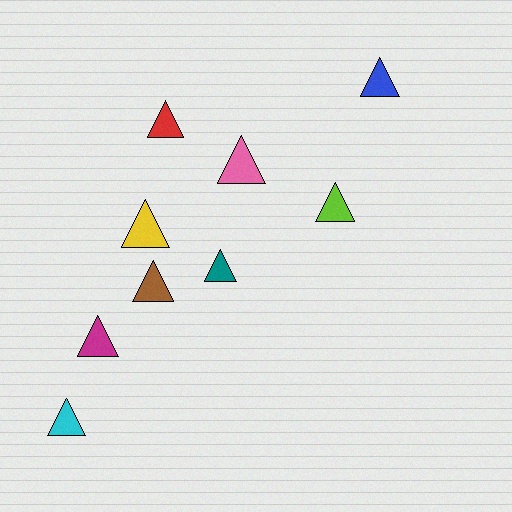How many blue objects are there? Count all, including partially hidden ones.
There is 1 blue object.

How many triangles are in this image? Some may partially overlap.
There are 9 triangles.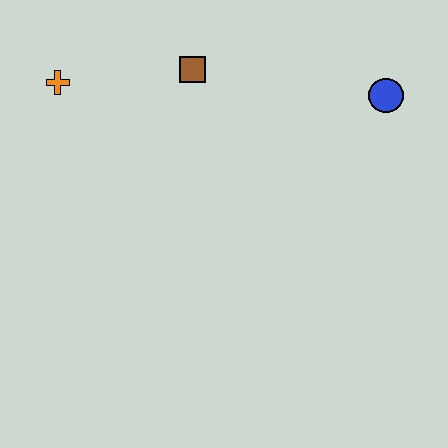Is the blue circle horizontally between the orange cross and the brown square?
No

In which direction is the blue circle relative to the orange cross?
The blue circle is to the right of the orange cross.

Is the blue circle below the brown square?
Yes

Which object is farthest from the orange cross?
The blue circle is farthest from the orange cross.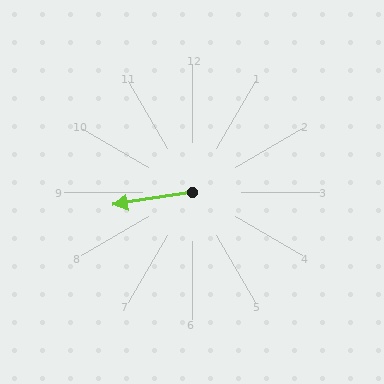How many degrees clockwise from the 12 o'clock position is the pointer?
Approximately 261 degrees.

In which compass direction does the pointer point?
West.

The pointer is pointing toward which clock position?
Roughly 9 o'clock.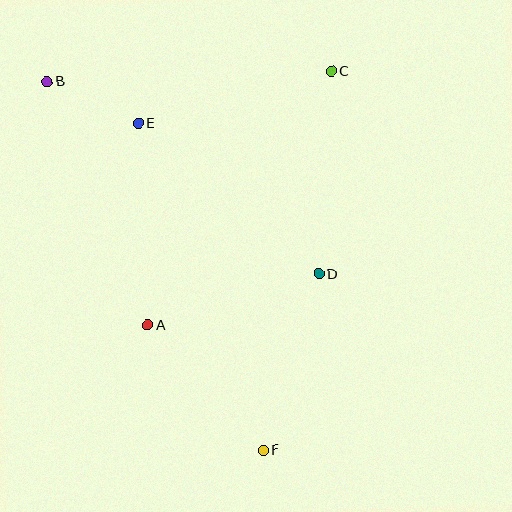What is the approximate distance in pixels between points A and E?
The distance between A and E is approximately 202 pixels.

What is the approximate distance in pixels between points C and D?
The distance between C and D is approximately 203 pixels.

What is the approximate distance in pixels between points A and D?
The distance between A and D is approximately 179 pixels.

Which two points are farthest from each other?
Points B and F are farthest from each other.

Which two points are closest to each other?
Points B and E are closest to each other.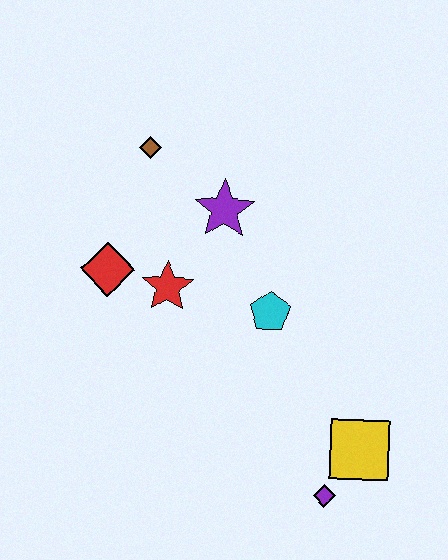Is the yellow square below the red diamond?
Yes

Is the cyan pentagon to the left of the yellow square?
Yes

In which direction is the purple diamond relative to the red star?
The purple diamond is below the red star.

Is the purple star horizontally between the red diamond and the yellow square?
Yes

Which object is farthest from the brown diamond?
The purple diamond is farthest from the brown diamond.